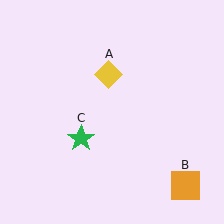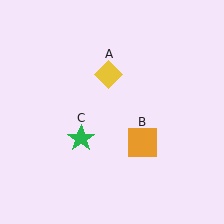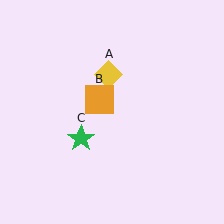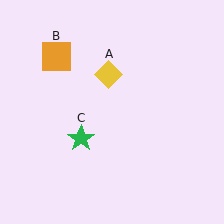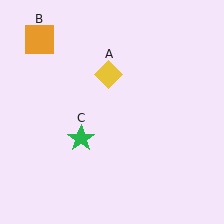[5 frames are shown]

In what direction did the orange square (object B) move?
The orange square (object B) moved up and to the left.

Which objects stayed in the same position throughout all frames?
Yellow diamond (object A) and green star (object C) remained stationary.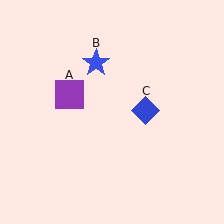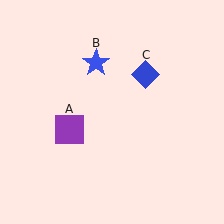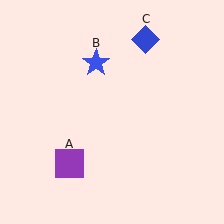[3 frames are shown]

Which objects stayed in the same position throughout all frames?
Blue star (object B) remained stationary.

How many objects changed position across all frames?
2 objects changed position: purple square (object A), blue diamond (object C).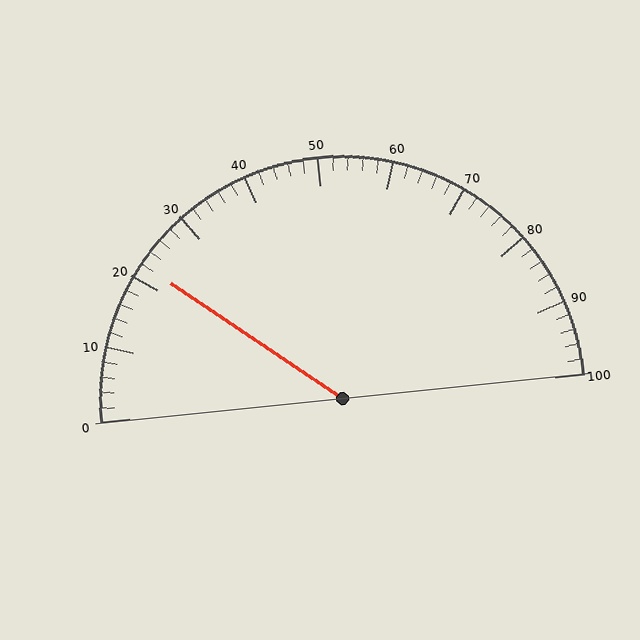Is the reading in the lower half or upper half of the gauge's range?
The reading is in the lower half of the range (0 to 100).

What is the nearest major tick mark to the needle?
The nearest major tick mark is 20.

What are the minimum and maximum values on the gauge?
The gauge ranges from 0 to 100.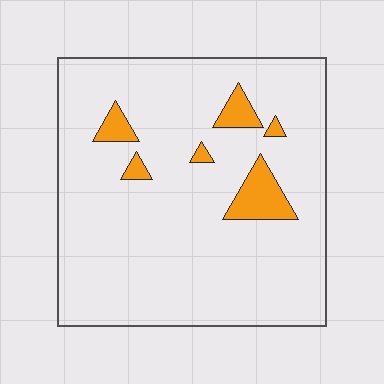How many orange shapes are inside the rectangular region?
6.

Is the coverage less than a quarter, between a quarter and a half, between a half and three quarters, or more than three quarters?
Less than a quarter.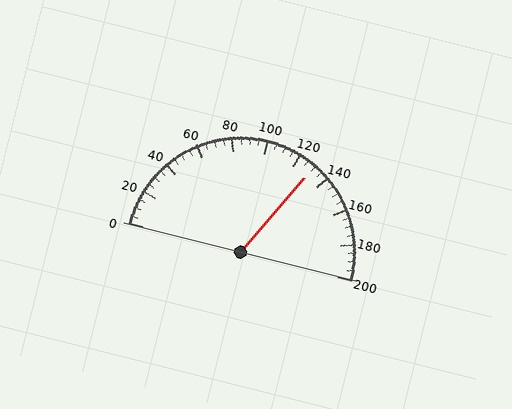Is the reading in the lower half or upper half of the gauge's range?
The reading is in the upper half of the range (0 to 200).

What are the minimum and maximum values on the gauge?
The gauge ranges from 0 to 200.